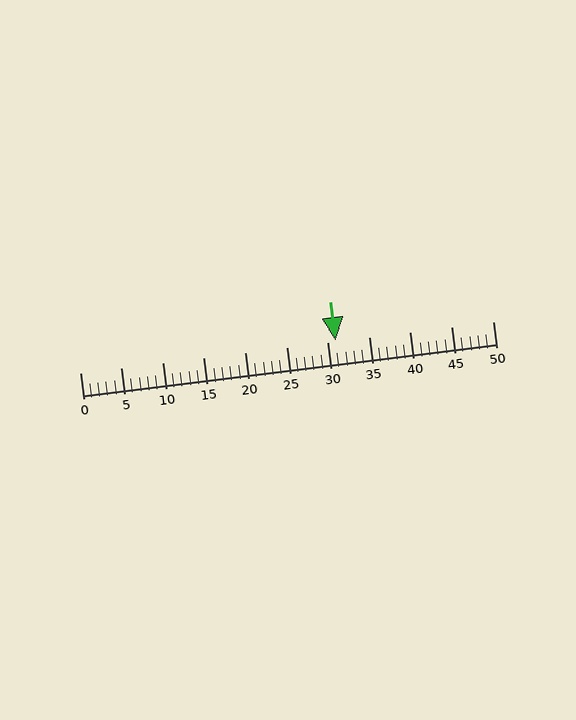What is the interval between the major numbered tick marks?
The major tick marks are spaced 5 units apart.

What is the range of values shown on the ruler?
The ruler shows values from 0 to 50.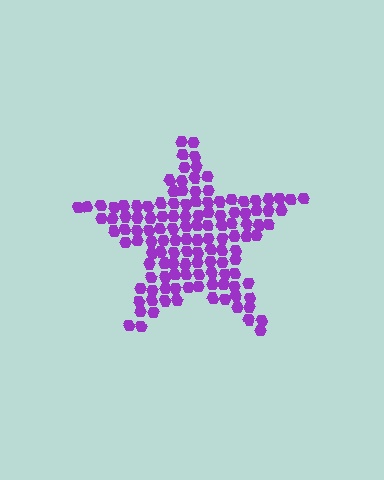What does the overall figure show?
The overall figure shows a star.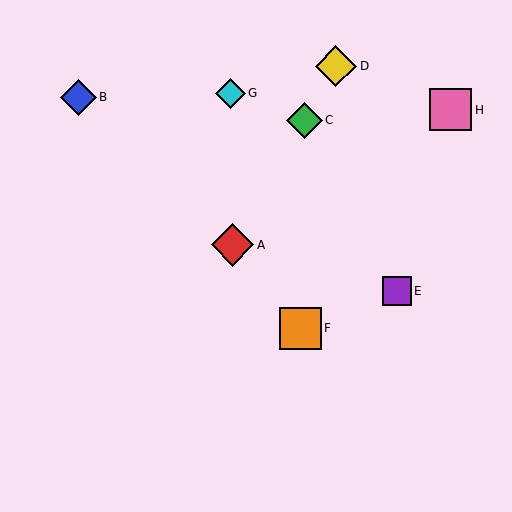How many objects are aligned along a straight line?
3 objects (A, C, D) are aligned along a straight line.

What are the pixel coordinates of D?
Object D is at (336, 66).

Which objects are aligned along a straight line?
Objects A, C, D are aligned along a straight line.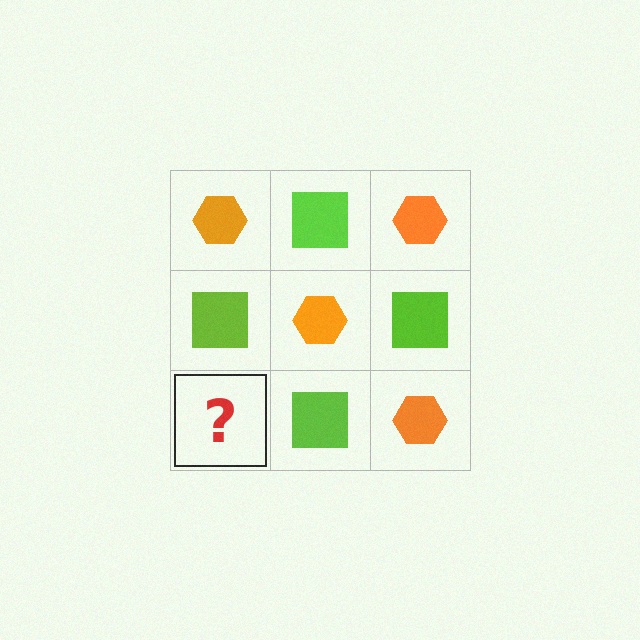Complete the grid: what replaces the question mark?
The question mark should be replaced with an orange hexagon.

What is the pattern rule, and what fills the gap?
The rule is that it alternates orange hexagon and lime square in a checkerboard pattern. The gap should be filled with an orange hexagon.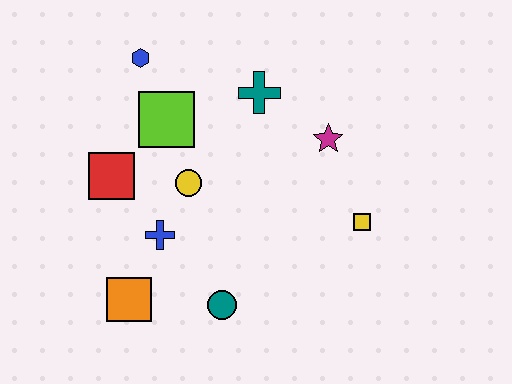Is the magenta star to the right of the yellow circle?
Yes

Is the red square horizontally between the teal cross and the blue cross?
No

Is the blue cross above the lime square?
No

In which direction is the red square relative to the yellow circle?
The red square is to the left of the yellow circle.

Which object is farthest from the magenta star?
The orange square is farthest from the magenta star.